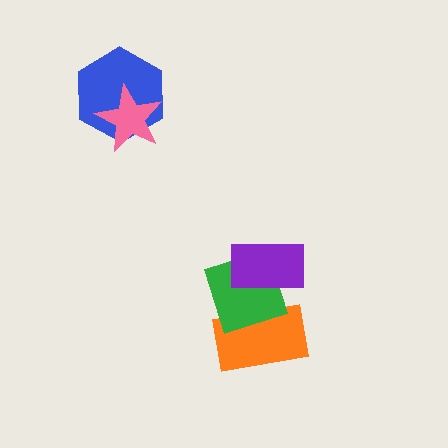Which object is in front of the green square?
The purple rectangle is in front of the green square.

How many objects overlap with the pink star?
1 object overlaps with the pink star.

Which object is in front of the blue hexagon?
The pink star is in front of the blue hexagon.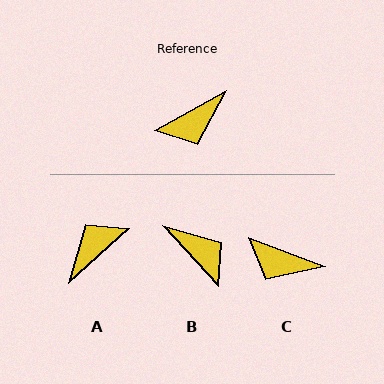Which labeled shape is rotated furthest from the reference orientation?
A, about 168 degrees away.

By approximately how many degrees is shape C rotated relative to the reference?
Approximately 50 degrees clockwise.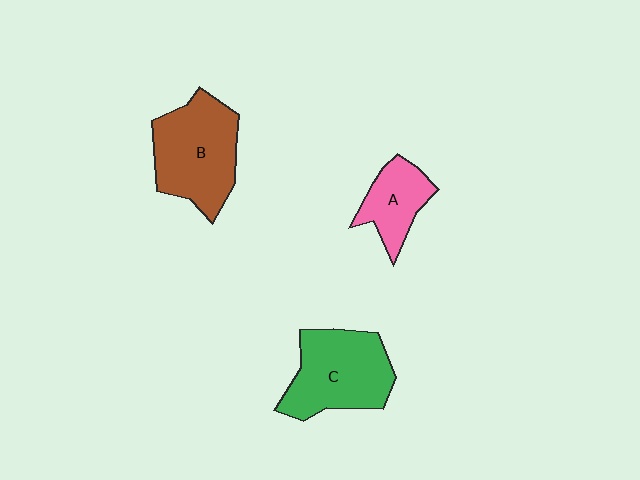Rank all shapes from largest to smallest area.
From largest to smallest: B (brown), C (green), A (pink).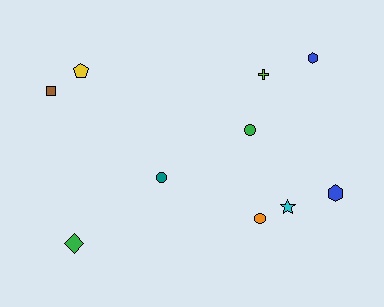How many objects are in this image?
There are 10 objects.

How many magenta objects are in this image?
There are no magenta objects.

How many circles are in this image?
There are 3 circles.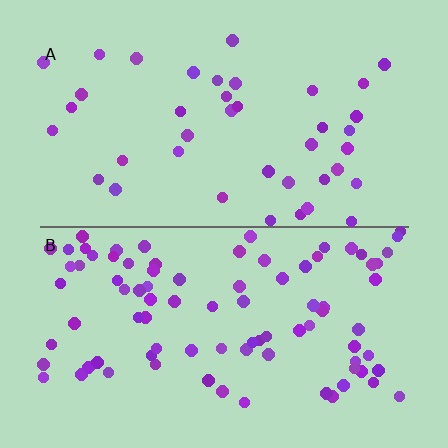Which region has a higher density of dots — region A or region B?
B (the bottom).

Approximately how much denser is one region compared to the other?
Approximately 2.2× — region B over region A.